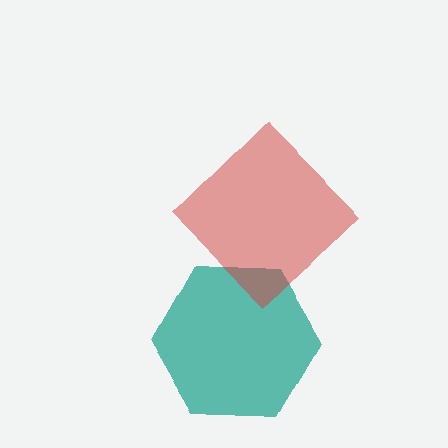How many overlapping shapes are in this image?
There are 2 overlapping shapes in the image.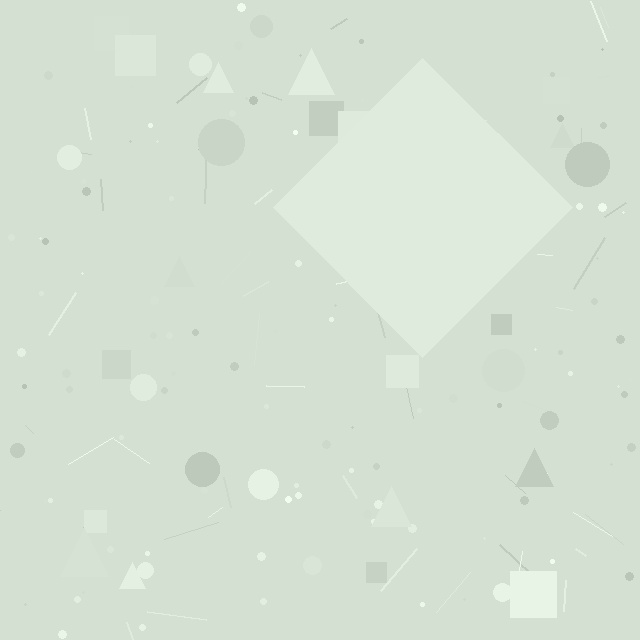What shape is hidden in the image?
A diamond is hidden in the image.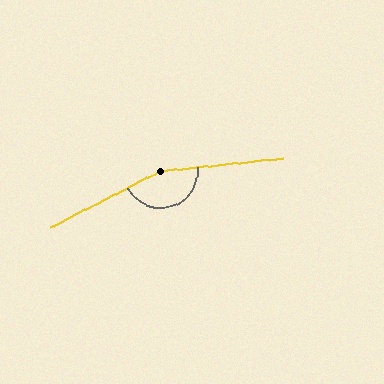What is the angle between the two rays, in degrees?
Approximately 159 degrees.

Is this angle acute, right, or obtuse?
It is obtuse.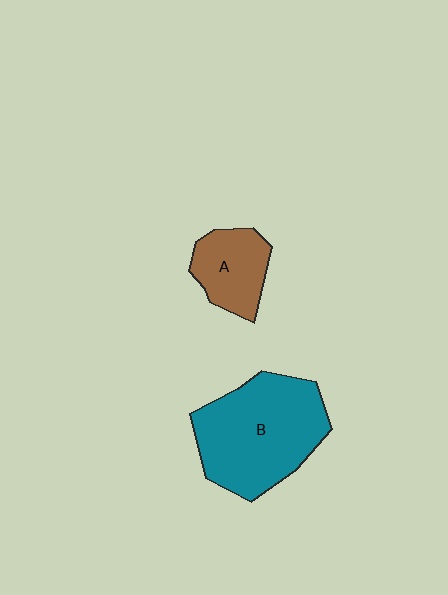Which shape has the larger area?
Shape B (teal).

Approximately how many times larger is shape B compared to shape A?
Approximately 2.2 times.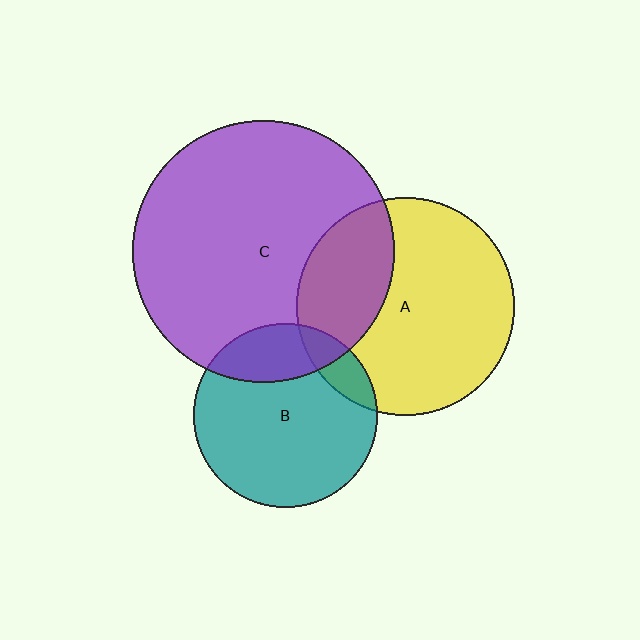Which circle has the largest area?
Circle C (purple).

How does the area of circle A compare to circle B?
Approximately 1.4 times.